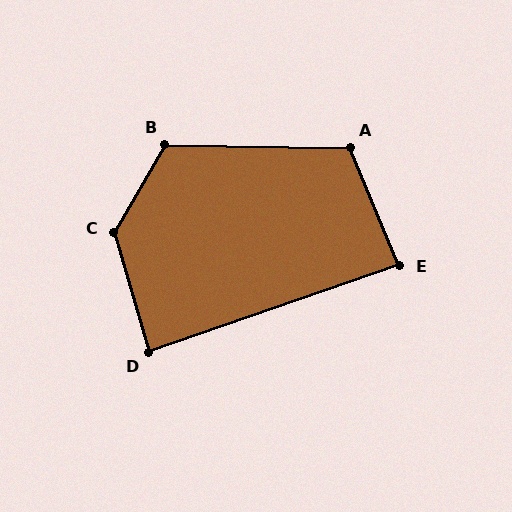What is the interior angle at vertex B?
Approximately 119 degrees (obtuse).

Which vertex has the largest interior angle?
C, at approximately 134 degrees.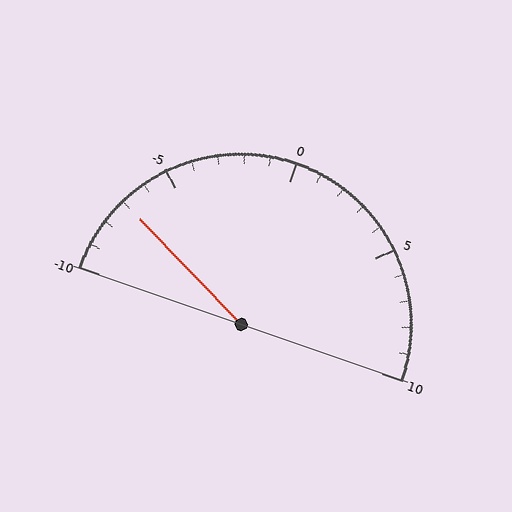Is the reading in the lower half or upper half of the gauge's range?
The reading is in the lower half of the range (-10 to 10).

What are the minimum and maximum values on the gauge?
The gauge ranges from -10 to 10.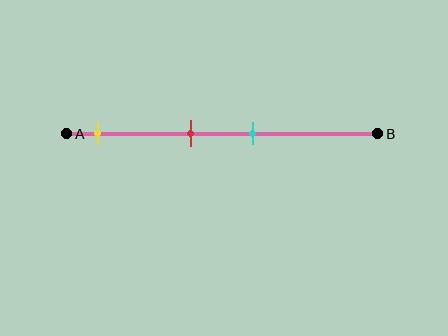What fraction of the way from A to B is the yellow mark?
The yellow mark is approximately 10% (0.1) of the way from A to B.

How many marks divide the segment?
There are 3 marks dividing the segment.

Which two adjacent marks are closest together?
The red and cyan marks are the closest adjacent pair.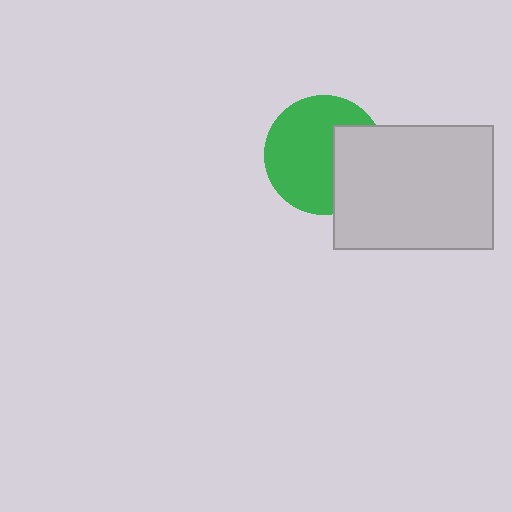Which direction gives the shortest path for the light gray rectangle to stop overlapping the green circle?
Moving right gives the shortest separation.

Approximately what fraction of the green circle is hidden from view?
Roughly 33% of the green circle is hidden behind the light gray rectangle.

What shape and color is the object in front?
The object in front is a light gray rectangle.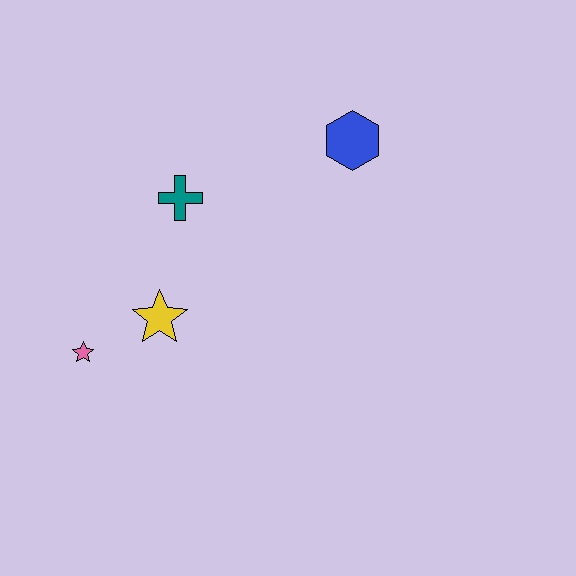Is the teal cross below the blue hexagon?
Yes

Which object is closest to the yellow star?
The pink star is closest to the yellow star.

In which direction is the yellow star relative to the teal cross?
The yellow star is below the teal cross.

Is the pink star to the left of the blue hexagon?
Yes